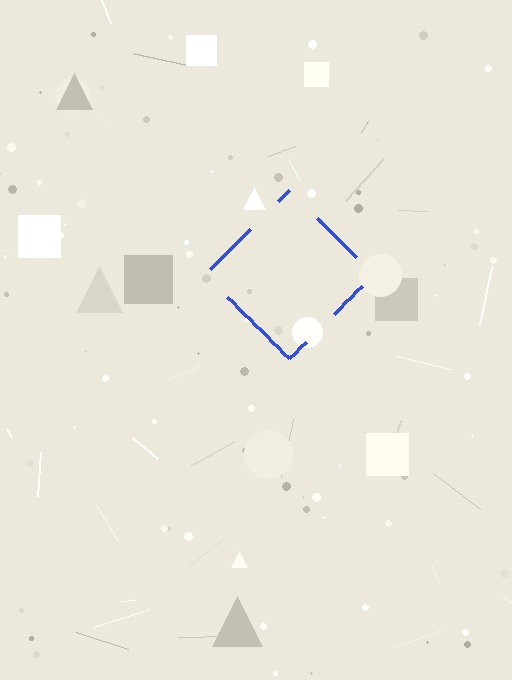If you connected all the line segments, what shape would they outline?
They would outline a diamond.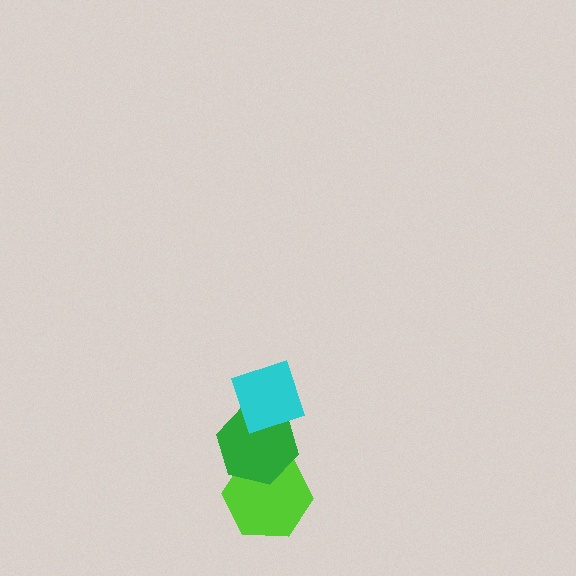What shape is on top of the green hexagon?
The cyan diamond is on top of the green hexagon.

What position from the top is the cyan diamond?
The cyan diamond is 1st from the top.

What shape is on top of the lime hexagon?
The green hexagon is on top of the lime hexagon.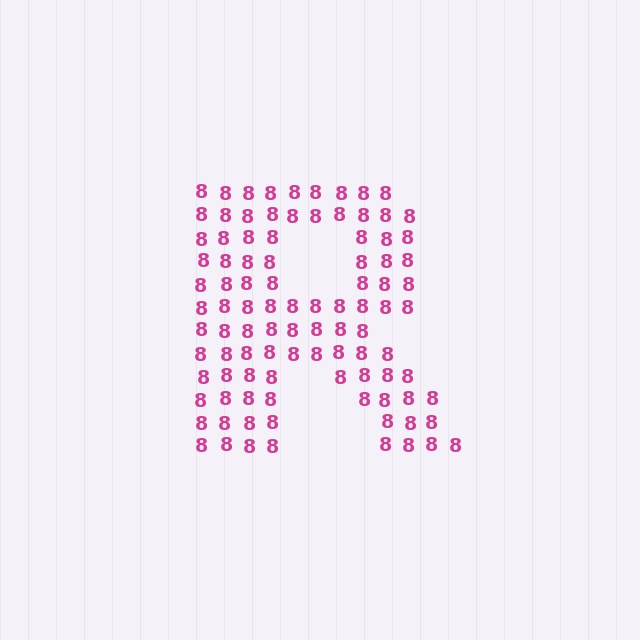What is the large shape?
The large shape is the letter R.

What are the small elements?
The small elements are digit 8's.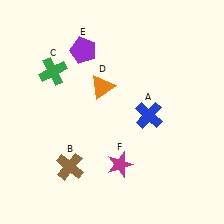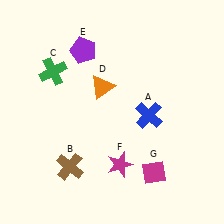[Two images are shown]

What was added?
A magenta diamond (G) was added in Image 2.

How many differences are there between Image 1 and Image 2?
There is 1 difference between the two images.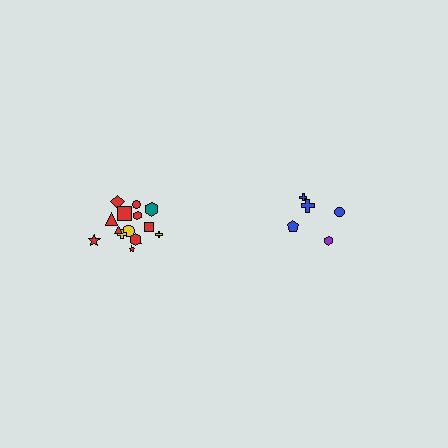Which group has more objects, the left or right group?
The left group.